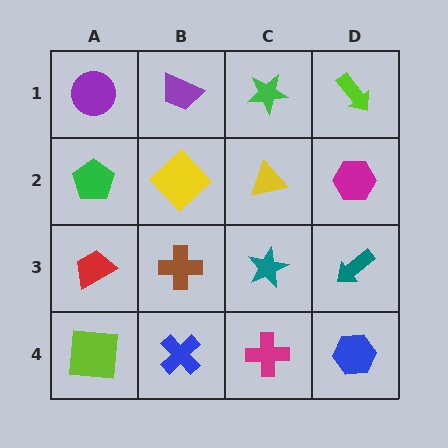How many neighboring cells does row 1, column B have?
3.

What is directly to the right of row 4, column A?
A blue cross.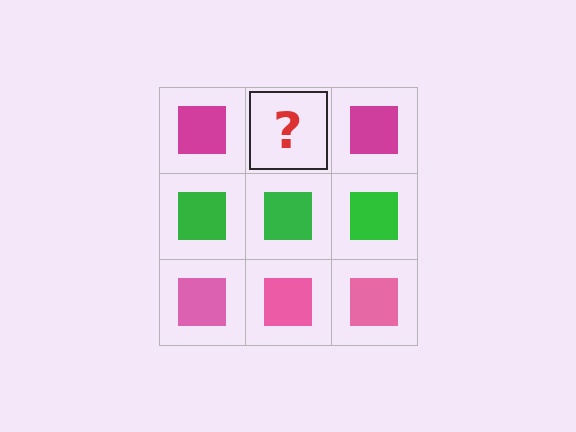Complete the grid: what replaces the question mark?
The question mark should be replaced with a magenta square.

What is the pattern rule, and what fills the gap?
The rule is that each row has a consistent color. The gap should be filled with a magenta square.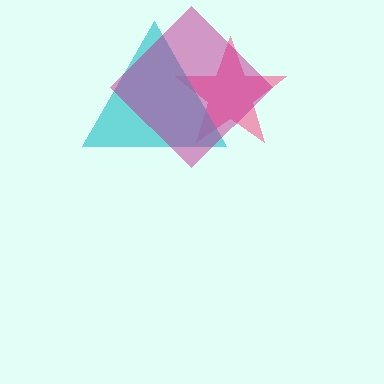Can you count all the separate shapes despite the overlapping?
Yes, there are 3 separate shapes.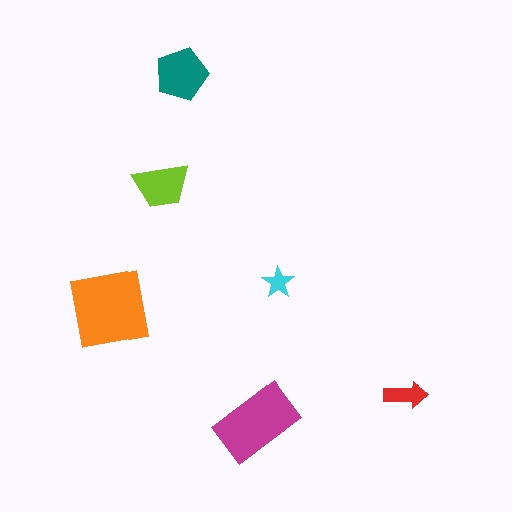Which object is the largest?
The orange square.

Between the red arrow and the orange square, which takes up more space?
The orange square.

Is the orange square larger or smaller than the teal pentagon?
Larger.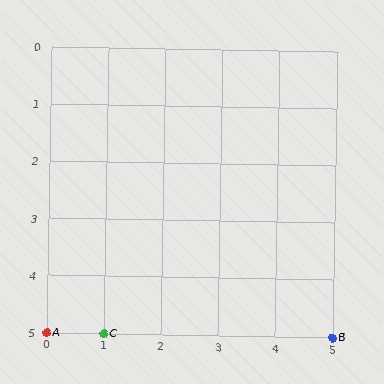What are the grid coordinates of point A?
Point A is at grid coordinates (0, 5).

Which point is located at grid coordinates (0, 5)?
Point A is at (0, 5).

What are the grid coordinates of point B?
Point B is at grid coordinates (5, 5).